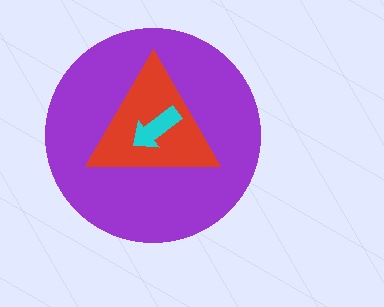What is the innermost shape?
The cyan arrow.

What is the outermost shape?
The purple circle.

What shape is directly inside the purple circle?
The red triangle.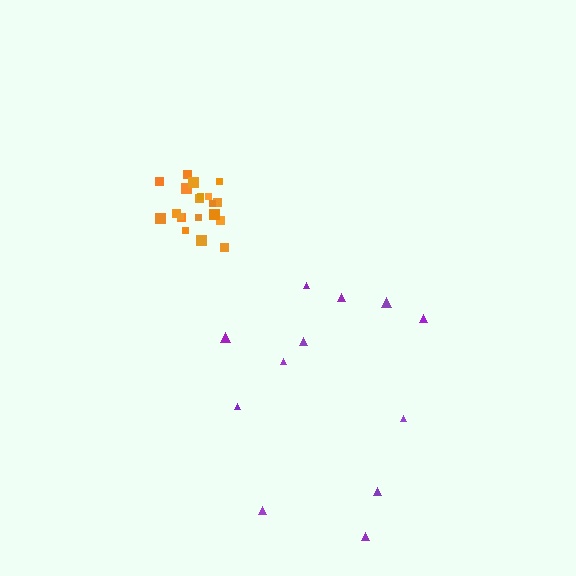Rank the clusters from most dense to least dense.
orange, purple.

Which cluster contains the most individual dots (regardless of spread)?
Orange (20).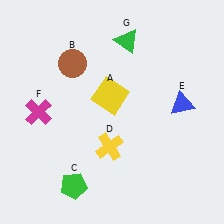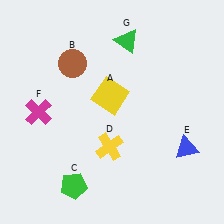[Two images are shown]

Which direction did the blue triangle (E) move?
The blue triangle (E) moved down.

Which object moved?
The blue triangle (E) moved down.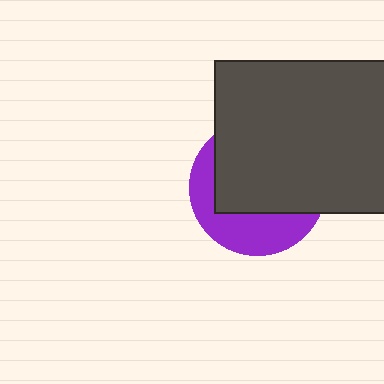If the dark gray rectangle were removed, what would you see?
You would see the complete purple circle.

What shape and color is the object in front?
The object in front is a dark gray rectangle.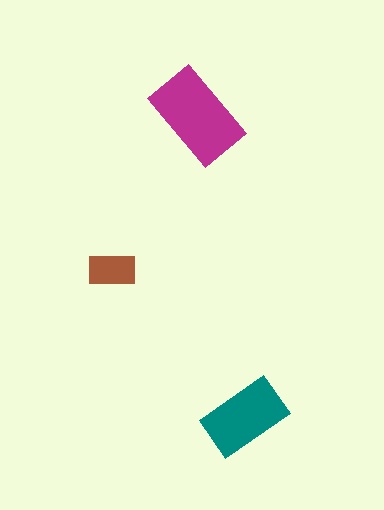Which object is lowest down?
The teal rectangle is bottommost.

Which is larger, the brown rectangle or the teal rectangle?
The teal one.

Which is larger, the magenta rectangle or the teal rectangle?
The magenta one.